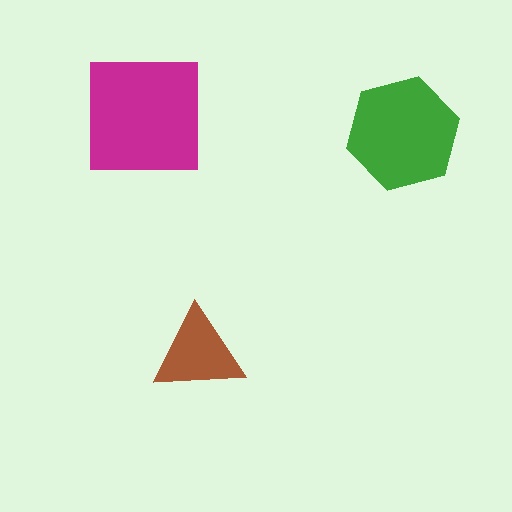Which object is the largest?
The magenta square.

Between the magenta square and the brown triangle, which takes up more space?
The magenta square.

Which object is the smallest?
The brown triangle.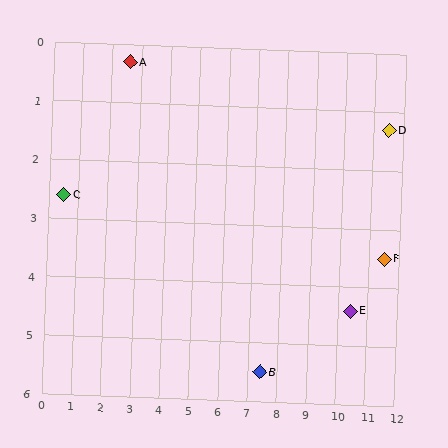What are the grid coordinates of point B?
Point B is at approximately (7.4, 5.5).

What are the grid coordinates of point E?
Point E is at approximately (10.4, 4.4).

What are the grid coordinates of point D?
Point D is at approximately (11.5, 1.3).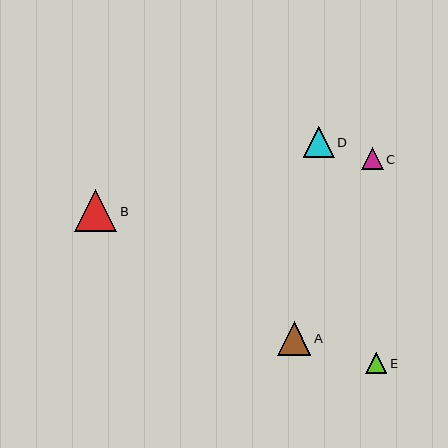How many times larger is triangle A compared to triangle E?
Triangle A is approximately 1.6 times the size of triangle E.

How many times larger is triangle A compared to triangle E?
Triangle A is approximately 1.6 times the size of triangle E.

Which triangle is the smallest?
Triangle E is the smallest with a size of approximately 21 pixels.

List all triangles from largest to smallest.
From largest to smallest: B, A, D, C, E.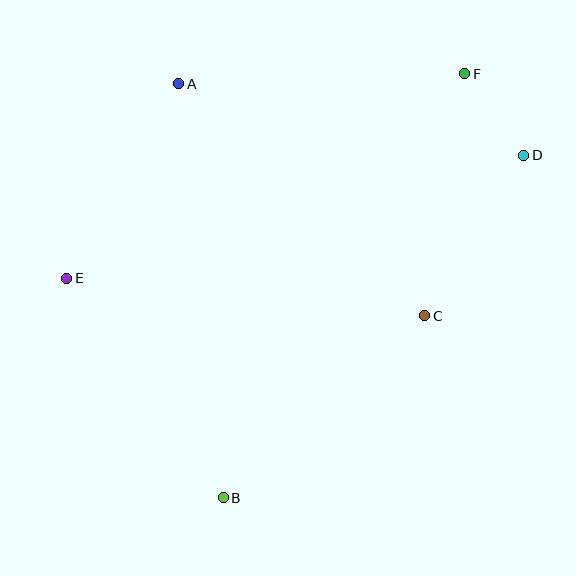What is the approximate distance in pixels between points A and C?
The distance between A and C is approximately 338 pixels.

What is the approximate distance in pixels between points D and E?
The distance between D and E is approximately 473 pixels.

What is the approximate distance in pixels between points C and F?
The distance between C and F is approximately 245 pixels.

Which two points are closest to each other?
Points D and F are closest to each other.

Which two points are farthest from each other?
Points B and F are farthest from each other.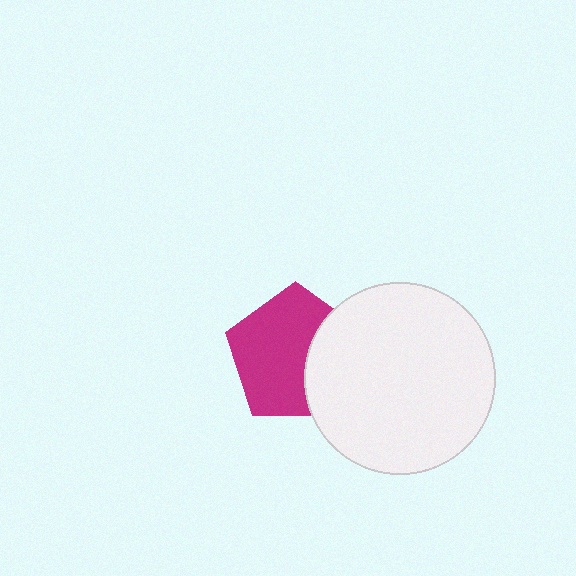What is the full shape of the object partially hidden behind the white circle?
The partially hidden object is a magenta pentagon.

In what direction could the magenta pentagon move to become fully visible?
The magenta pentagon could move left. That would shift it out from behind the white circle entirely.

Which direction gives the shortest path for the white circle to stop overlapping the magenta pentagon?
Moving right gives the shortest separation.